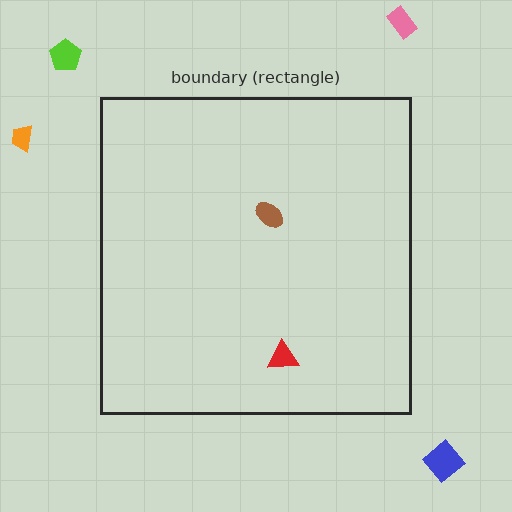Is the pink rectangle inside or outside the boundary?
Outside.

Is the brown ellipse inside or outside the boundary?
Inside.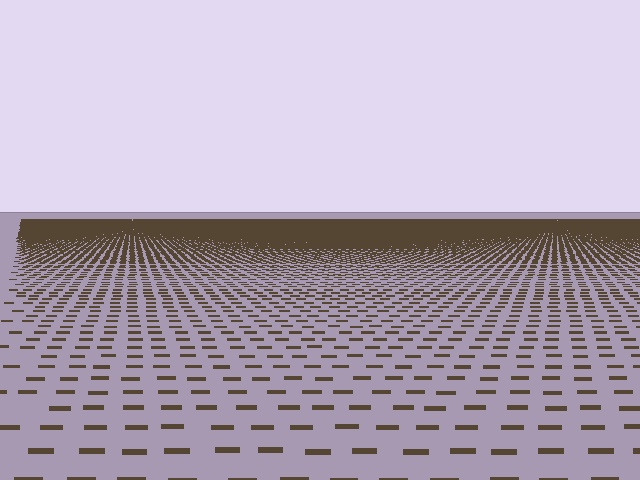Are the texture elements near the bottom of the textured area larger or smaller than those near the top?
Larger. Near the bottom, elements are closer to the viewer and appear at a bigger on-screen size.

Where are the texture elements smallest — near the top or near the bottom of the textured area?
Near the top.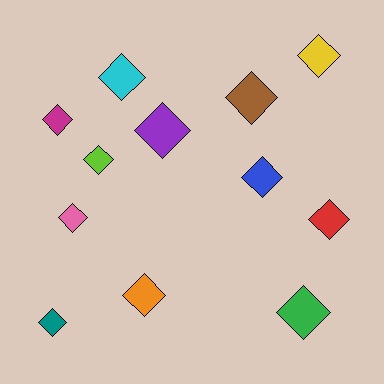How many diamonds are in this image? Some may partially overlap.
There are 12 diamonds.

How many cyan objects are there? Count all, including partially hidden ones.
There is 1 cyan object.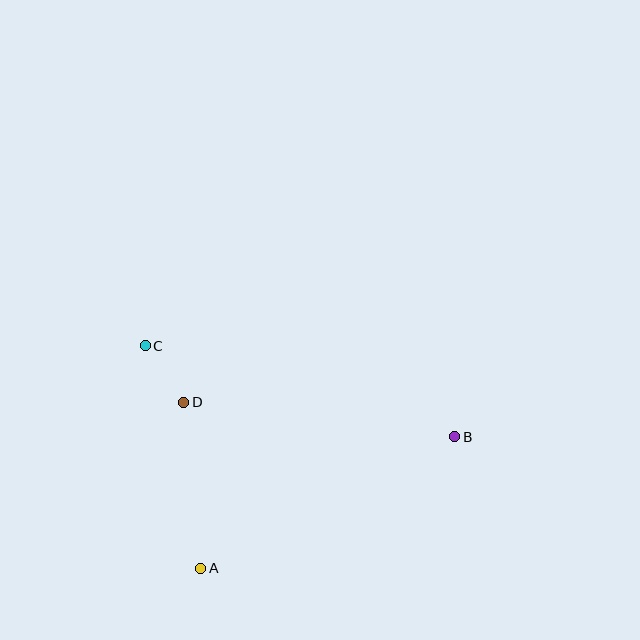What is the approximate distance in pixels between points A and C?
The distance between A and C is approximately 229 pixels.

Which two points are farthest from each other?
Points B and C are farthest from each other.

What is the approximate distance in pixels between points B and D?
The distance between B and D is approximately 273 pixels.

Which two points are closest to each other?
Points C and D are closest to each other.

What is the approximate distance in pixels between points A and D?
The distance between A and D is approximately 167 pixels.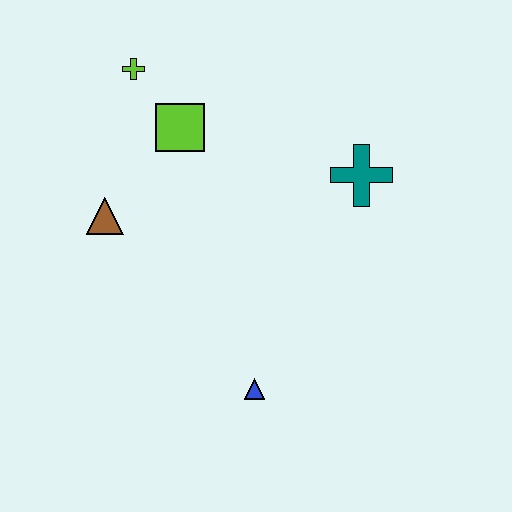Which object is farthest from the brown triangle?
The teal cross is farthest from the brown triangle.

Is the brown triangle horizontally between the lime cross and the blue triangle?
No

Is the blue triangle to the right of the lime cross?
Yes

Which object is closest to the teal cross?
The lime square is closest to the teal cross.